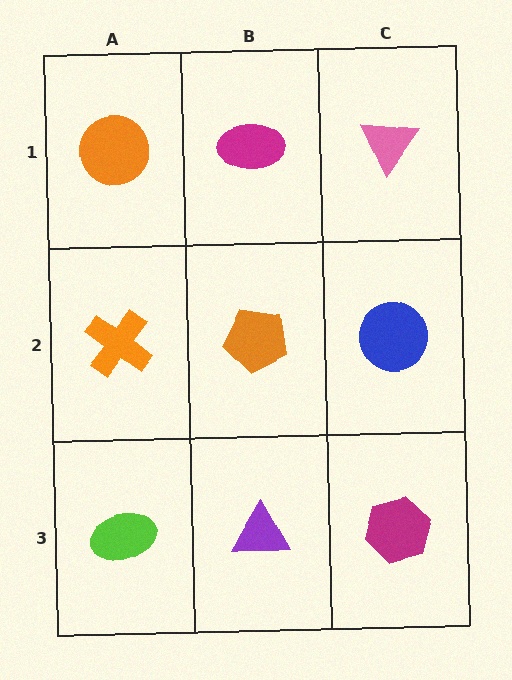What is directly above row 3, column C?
A blue circle.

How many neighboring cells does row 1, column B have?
3.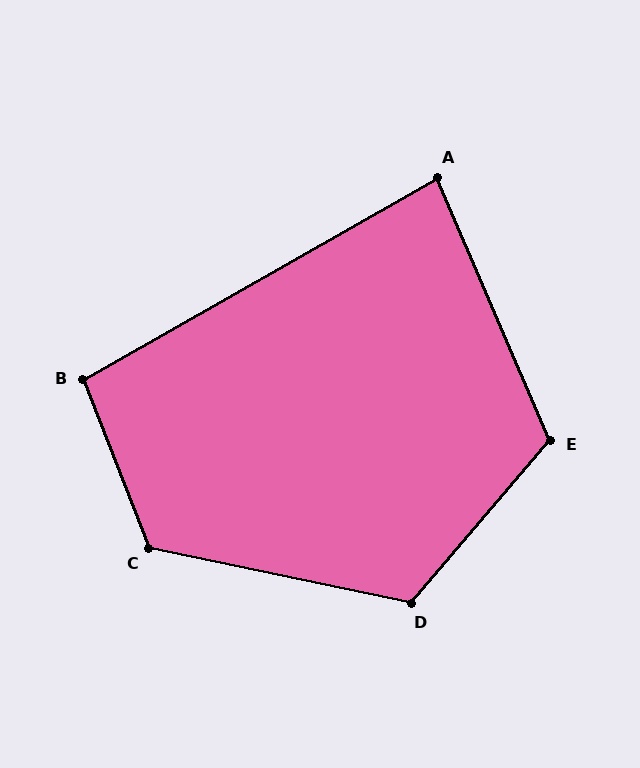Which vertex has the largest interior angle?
C, at approximately 123 degrees.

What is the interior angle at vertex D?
Approximately 119 degrees (obtuse).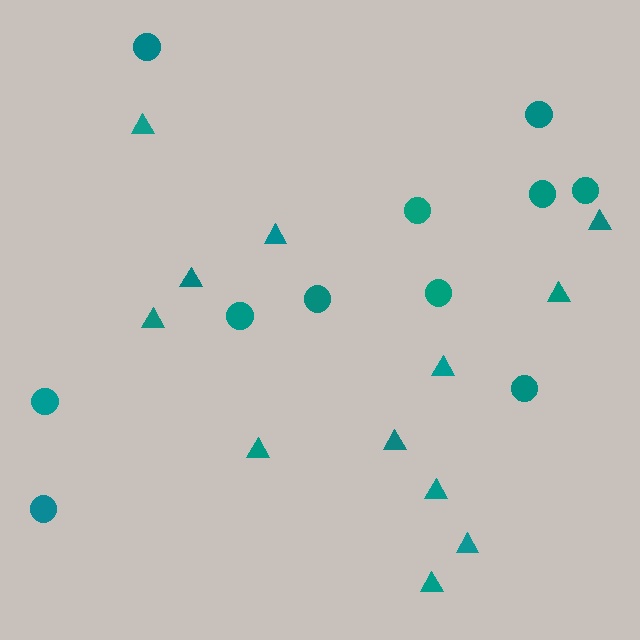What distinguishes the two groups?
There are 2 groups: one group of circles (11) and one group of triangles (12).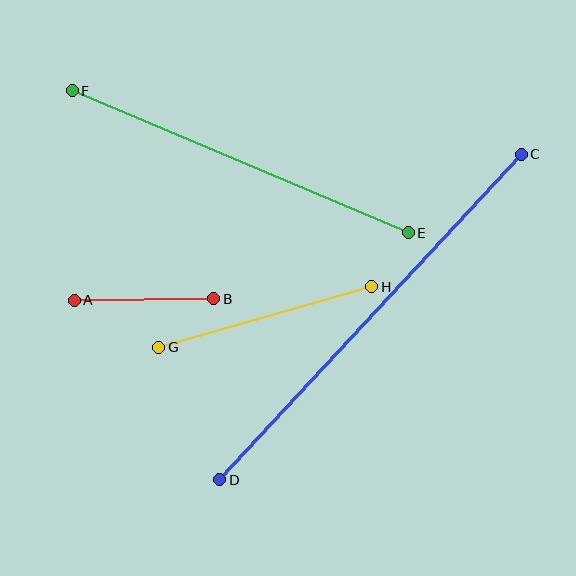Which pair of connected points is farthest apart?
Points C and D are farthest apart.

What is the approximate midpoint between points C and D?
The midpoint is at approximately (371, 317) pixels.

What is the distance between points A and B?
The distance is approximately 140 pixels.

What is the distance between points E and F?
The distance is approximately 365 pixels.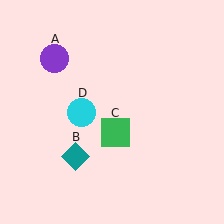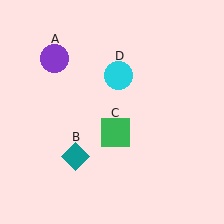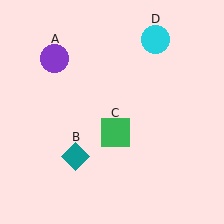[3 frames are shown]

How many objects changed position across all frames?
1 object changed position: cyan circle (object D).